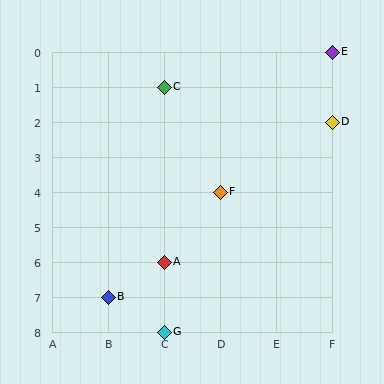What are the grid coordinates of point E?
Point E is at grid coordinates (F, 0).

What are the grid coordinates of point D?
Point D is at grid coordinates (F, 2).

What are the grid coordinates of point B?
Point B is at grid coordinates (B, 7).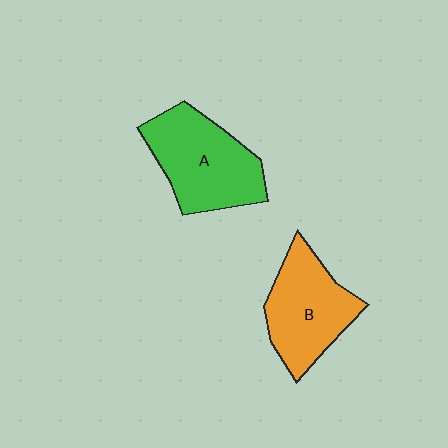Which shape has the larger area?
Shape A (green).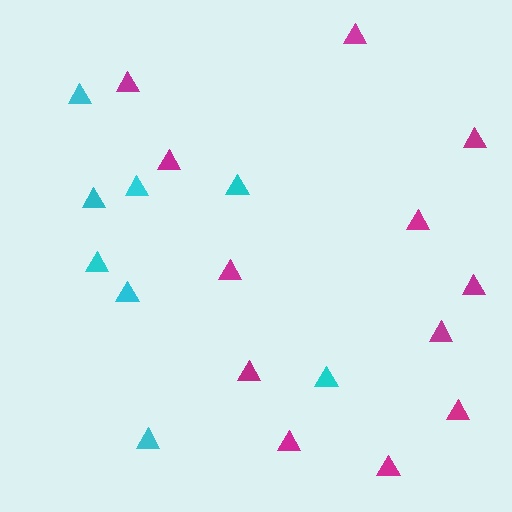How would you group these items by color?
There are 2 groups: one group of cyan triangles (8) and one group of magenta triangles (12).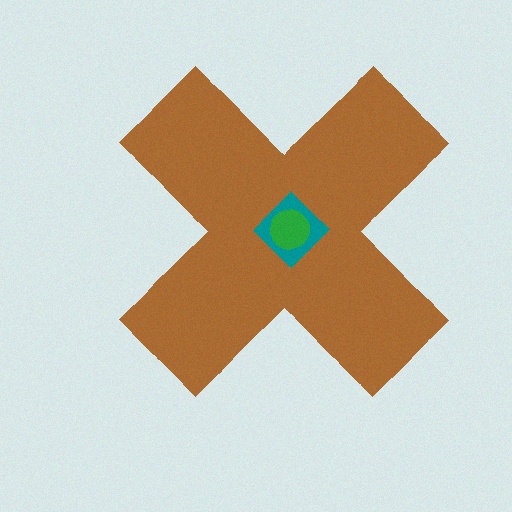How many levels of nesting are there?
3.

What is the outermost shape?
The brown cross.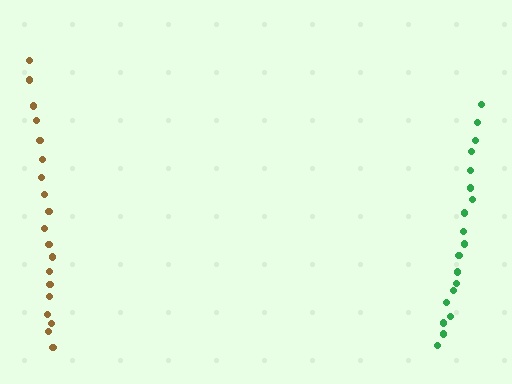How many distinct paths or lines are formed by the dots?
There are 2 distinct paths.